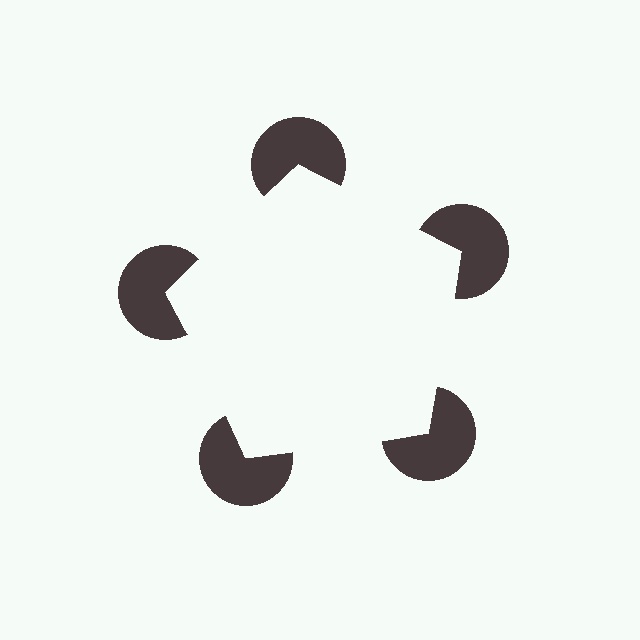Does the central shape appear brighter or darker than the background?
It typically appears slightly brighter than the background, even though no actual brightness change is drawn.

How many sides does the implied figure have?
5 sides.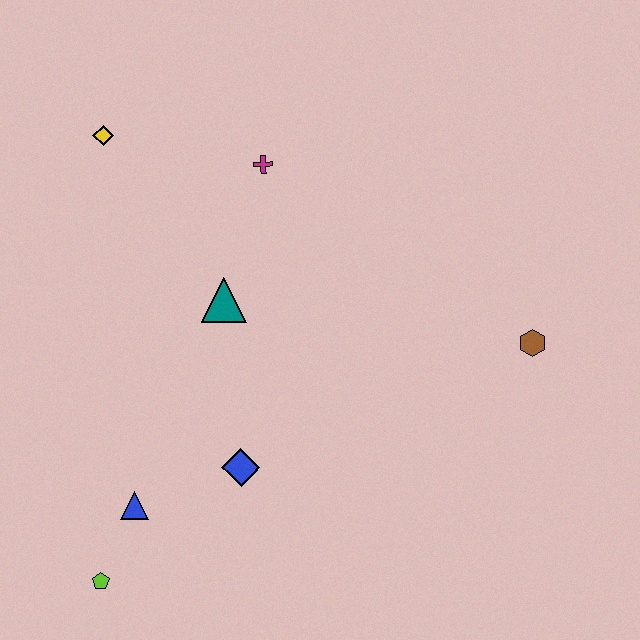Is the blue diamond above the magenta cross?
No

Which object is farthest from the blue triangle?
The brown hexagon is farthest from the blue triangle.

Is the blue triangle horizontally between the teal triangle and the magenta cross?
No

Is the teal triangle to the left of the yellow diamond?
No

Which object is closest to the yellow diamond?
The magenta cross is closest to the yellow diamond.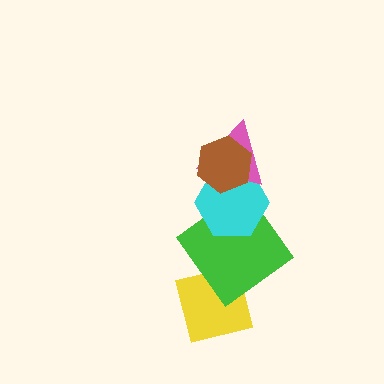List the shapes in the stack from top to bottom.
From top to bottom: the brown hexagon, the pink triangle, the cyan hexagon, the green diamond, the yellow square.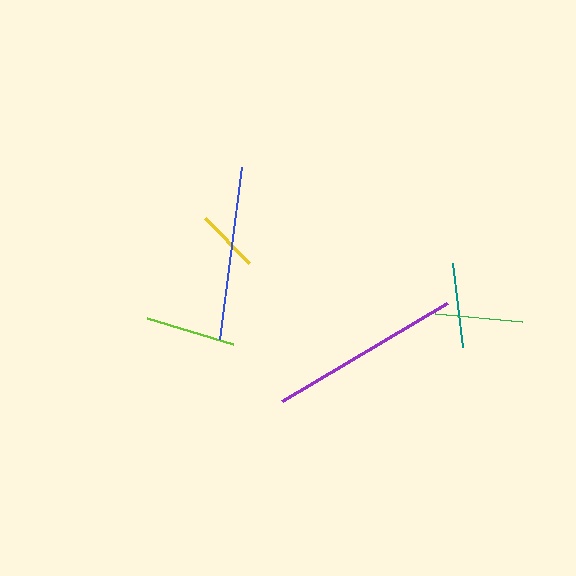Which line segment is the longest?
The purple line is the longest at approximately 191 pixels.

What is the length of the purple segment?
The purple segment is approximately 191 pixels long.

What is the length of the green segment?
The green segment is approximately 87 pixels long.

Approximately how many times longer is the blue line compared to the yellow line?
The blue line is approximately 2.7 times the length of the yellow line.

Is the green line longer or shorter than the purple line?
The purple line is longer than the green line.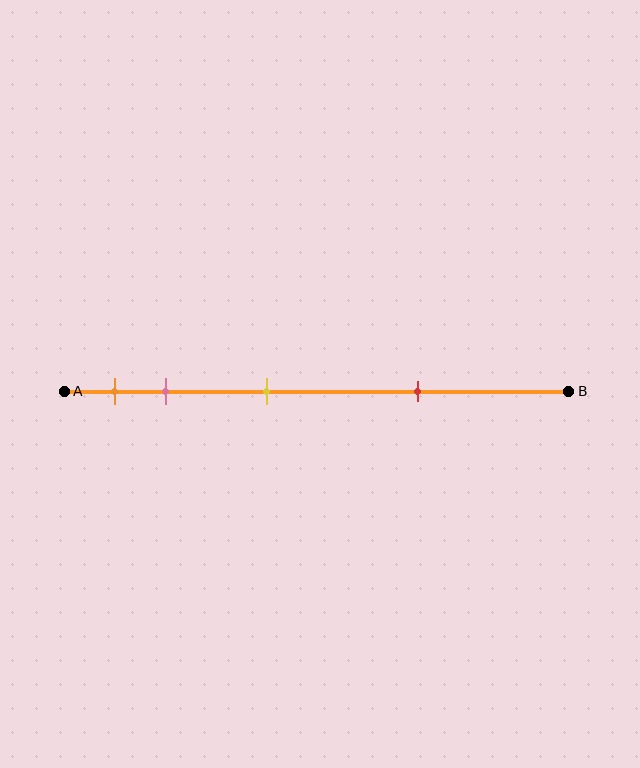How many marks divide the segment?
There are 4 marks dividing the segment.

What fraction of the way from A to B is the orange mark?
The orange mark is approximately 10% (0.1) of the way from A to B.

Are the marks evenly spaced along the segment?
No, the marks are not evenly spaced.